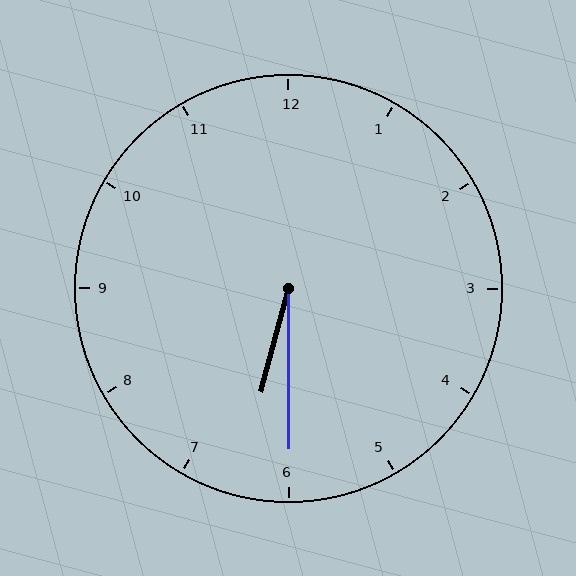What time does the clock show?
6:30.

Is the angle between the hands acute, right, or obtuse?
It is acute.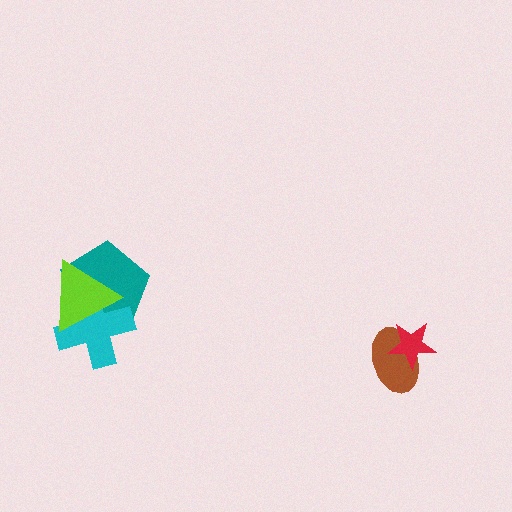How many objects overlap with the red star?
1 object overlaps with the red star.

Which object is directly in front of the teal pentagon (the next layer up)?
The cyan cross is directly in front of the teal pentagon.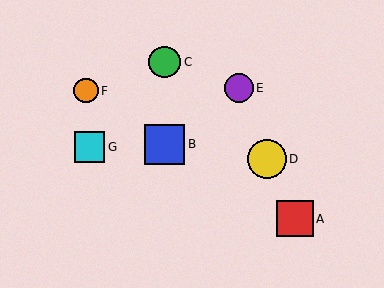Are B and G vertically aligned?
No, B is at x≈165 and G is at x≈89.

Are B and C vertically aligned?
Yes, both are at x≈165.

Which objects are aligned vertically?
Objects B, C are aligned vertically.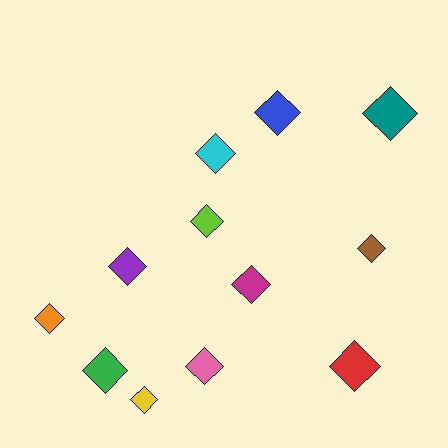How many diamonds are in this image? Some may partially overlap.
There are 12 diamonds.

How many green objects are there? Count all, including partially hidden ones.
There is 1 green object.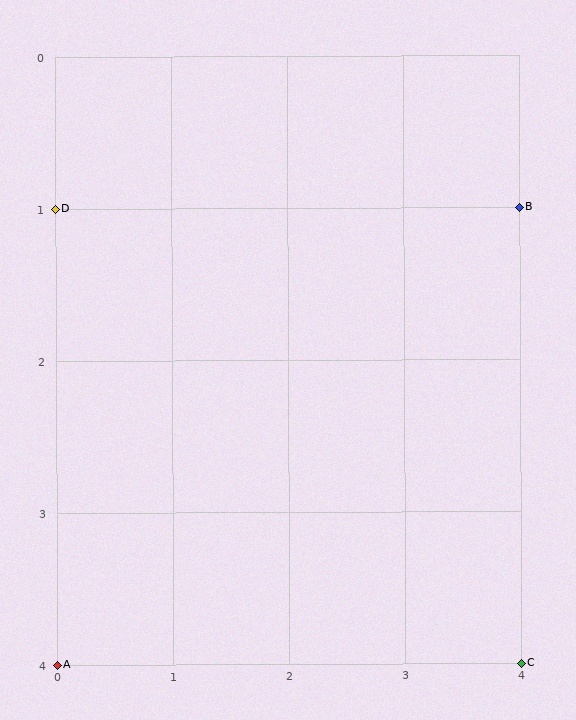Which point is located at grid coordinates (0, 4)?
Point A is at (0, 4).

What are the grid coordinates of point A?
Point A is at grid coordinates (0, 4).